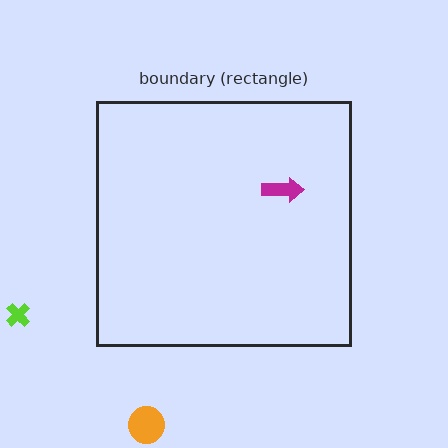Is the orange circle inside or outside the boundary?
Outside.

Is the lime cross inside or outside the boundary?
Outside.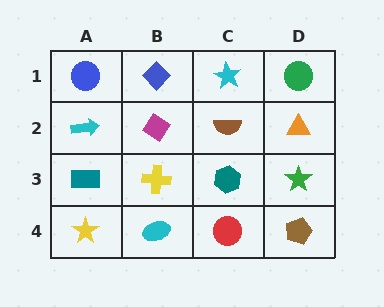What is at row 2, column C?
A brown semicircle.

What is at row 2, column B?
A magenta diamond.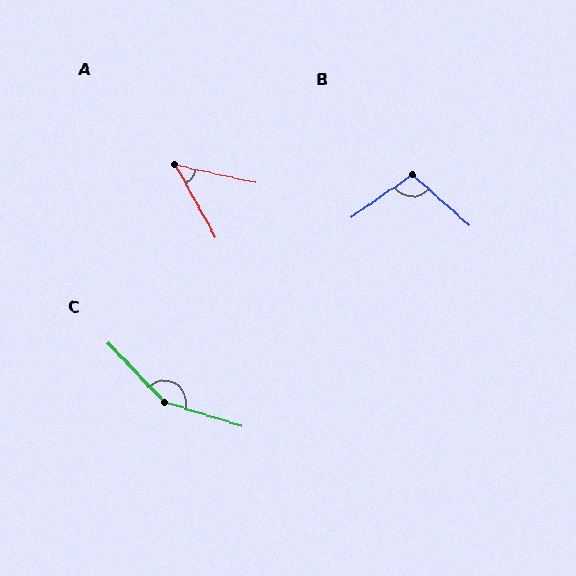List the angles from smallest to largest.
A (48°), B (104°), C (151°).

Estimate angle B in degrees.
Approximately 104 degrees.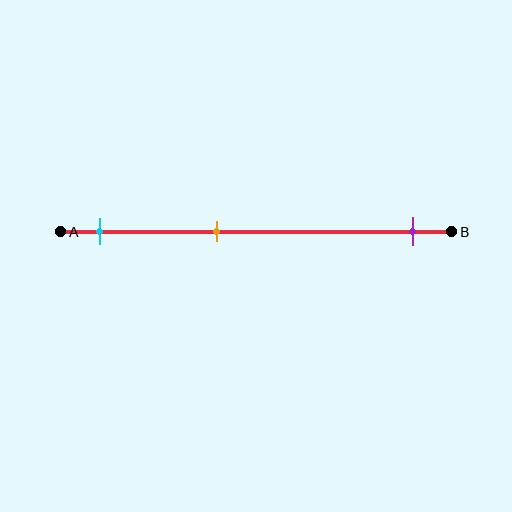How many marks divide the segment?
There are 3 marks dividing the segment.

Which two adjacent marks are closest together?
The cyan and orange marks are the closest adjacent pair.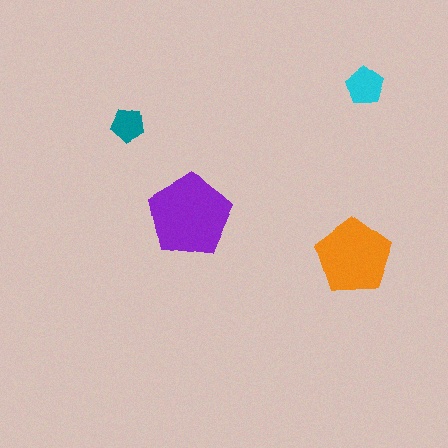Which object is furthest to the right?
The cyan pentagon is rightmost.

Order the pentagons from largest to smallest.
the purple one, the orange one, the cyan one, the teal one.